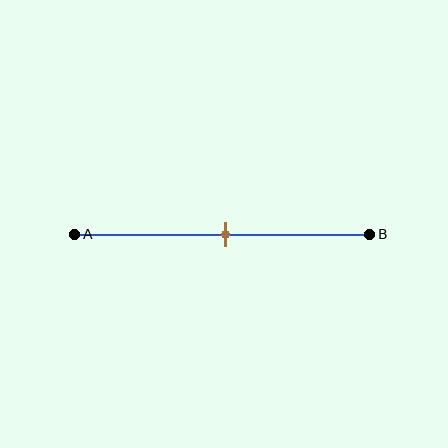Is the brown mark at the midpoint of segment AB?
Yes, the mark is approximately at the midpoint.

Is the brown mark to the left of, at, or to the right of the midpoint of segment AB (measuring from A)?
The brown mark is approximately at the midpoint of segment AB.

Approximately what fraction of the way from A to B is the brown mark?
The brown mark is approximately 50% of the way from A to B.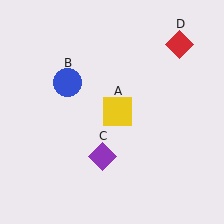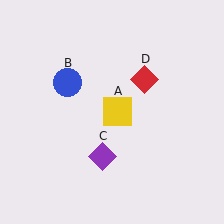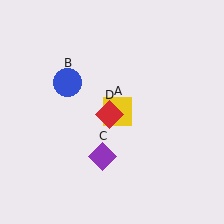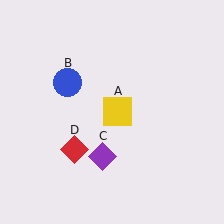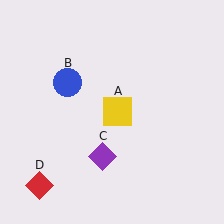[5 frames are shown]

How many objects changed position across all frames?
1 object changed position: red diamond (object D).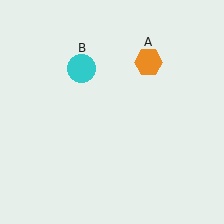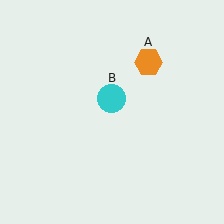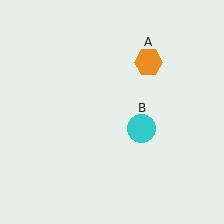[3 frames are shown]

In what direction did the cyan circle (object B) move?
The cyan circle (object B) moved down and to the right.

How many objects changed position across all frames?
1 object changed position: cyan circle (object B).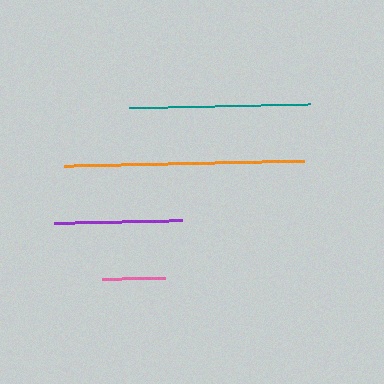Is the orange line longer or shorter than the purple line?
The orange line is longer than the purple line.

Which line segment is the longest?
The orange line is the longest at approximately 241 pixels.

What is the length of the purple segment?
The purple segment is approximately 128 pixels long.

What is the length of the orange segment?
The orange segment is approximately 241 pixels long.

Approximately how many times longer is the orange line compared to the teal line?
The orange line is approximately 1.3 times the length of the teal line.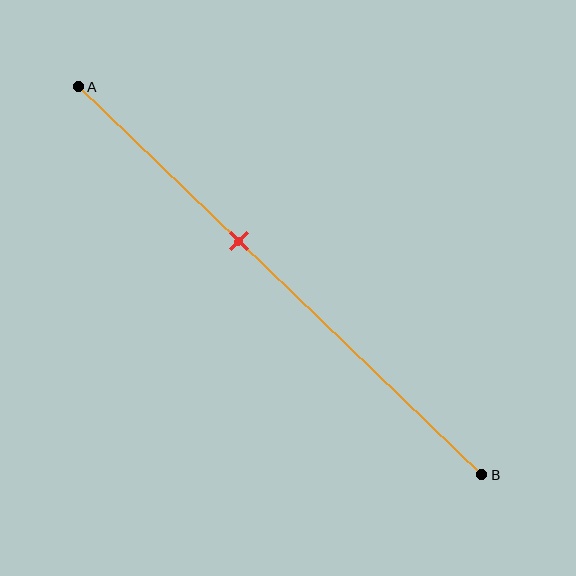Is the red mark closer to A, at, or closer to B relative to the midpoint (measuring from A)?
The red mark is closer to point A than the midpoint of segment AB.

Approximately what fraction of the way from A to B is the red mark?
The red mark is approximately 40% of the way from A to B.